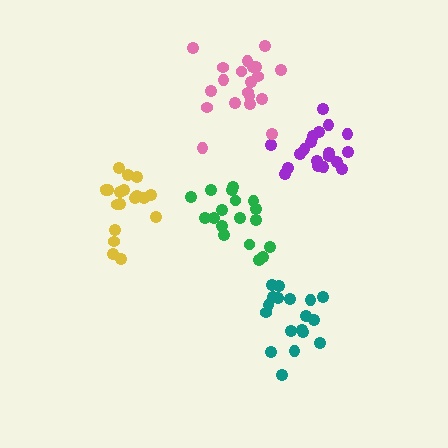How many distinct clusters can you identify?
There are 5 distinct clusters.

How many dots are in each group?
Group 1: 18 dots, Group 2: 19 dots, Group 3: 19 dots, Group 4: 20 dots, Group 5: 18 dots (94 total).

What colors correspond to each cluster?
The clusters are colored: green, yellow, purple, pink, teal.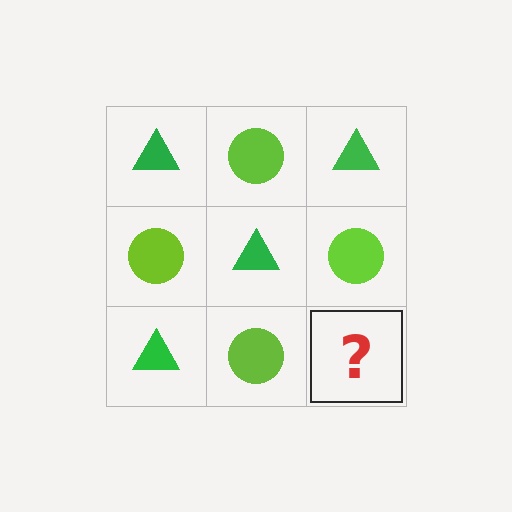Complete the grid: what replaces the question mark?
The question mark should be replaced with a green triangle.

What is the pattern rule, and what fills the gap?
The rule is that it alternates green triangle and lime circle in a checkerboard pattern. The gap should be filled with a green triangle.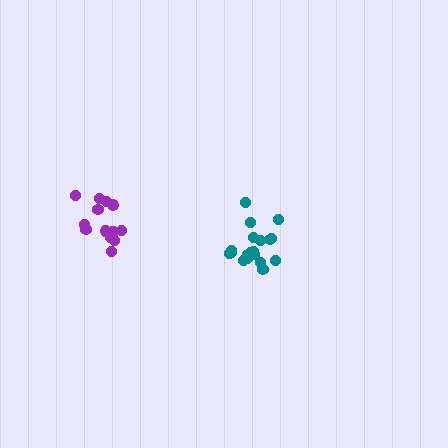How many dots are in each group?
Group 1: 19 dots, Group 2: 14 dots (33 total).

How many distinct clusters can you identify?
There are 2 distinct clusters.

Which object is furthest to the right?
The teal cluster is rightmost.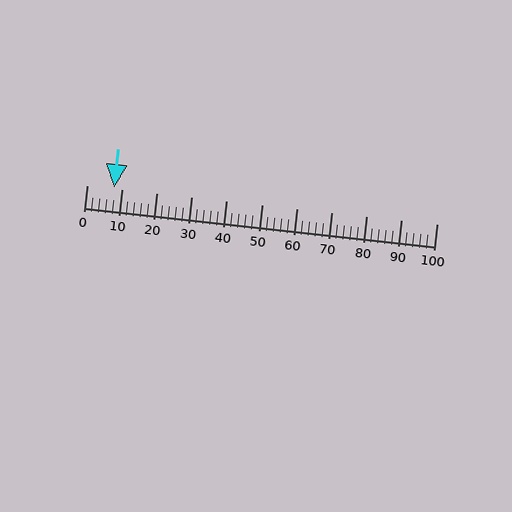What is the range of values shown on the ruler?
The ruler shows values from 0 to 100.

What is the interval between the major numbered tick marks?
The major tick marks are spaced 10 units apart.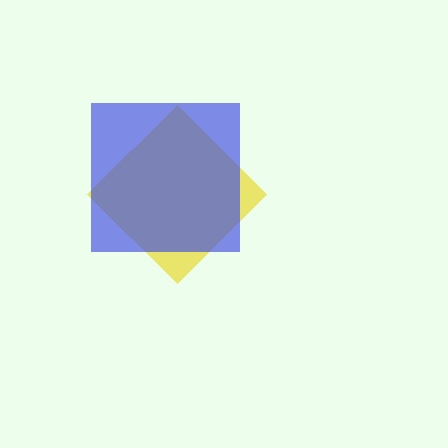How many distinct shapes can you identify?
There are 2 distinct shapes: a yellow diamond, a blue square.